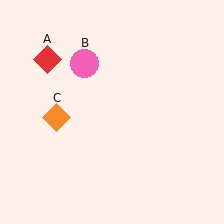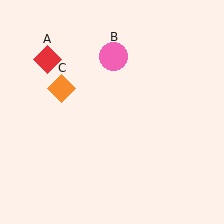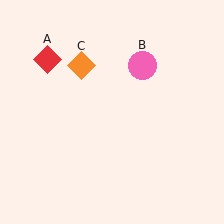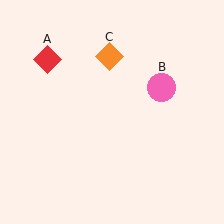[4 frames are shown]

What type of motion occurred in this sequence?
The pink circle (object B), orange diamond (object C) rotated clockwise around the center of the scene.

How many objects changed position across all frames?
2 objects changed position: pink circle (object B), orange diamond (object C).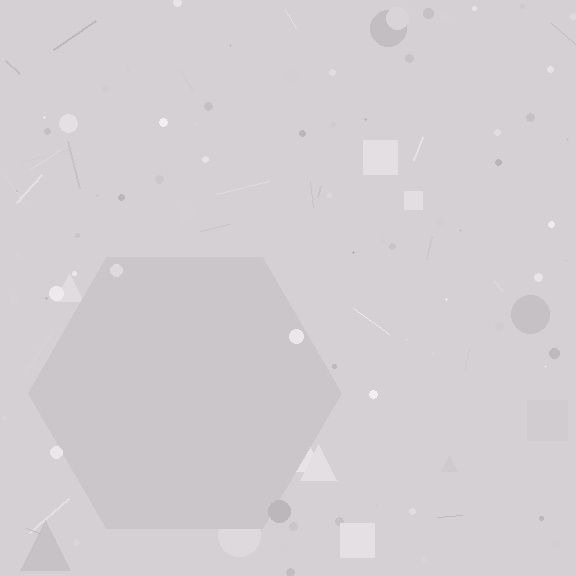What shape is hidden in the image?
A hexagon is hidden in the image.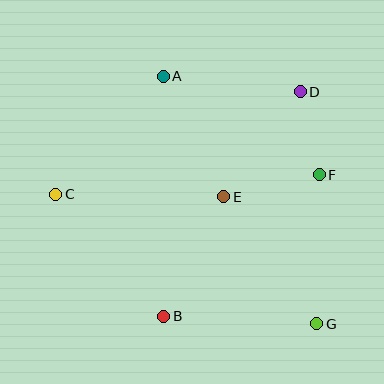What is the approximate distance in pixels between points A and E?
The distance between A and E is approximately 135 pixels.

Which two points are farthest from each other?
Points A and G are farthest from each other.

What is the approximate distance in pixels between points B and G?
The distance between B and G is approximately 153 pixels.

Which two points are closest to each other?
Points D and F are closest to each other.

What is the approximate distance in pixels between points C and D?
The distance between C and D is approximately 266 pixels.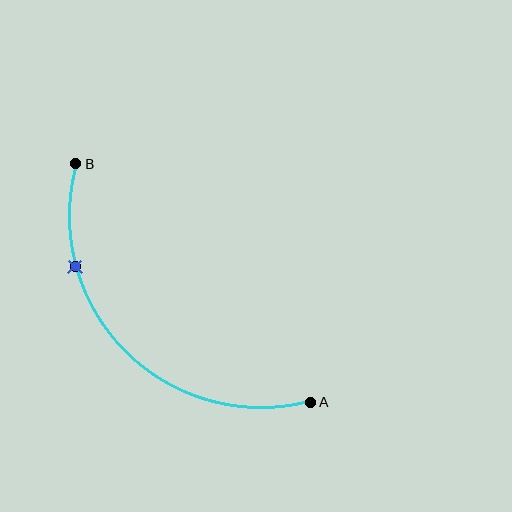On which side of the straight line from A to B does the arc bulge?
The arc bulges below and to the left of the straight line connecting A and B.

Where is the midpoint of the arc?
The arc midpoint is the point on the curve farthest from the straight line joining A and B. It sits below and to the left of that line.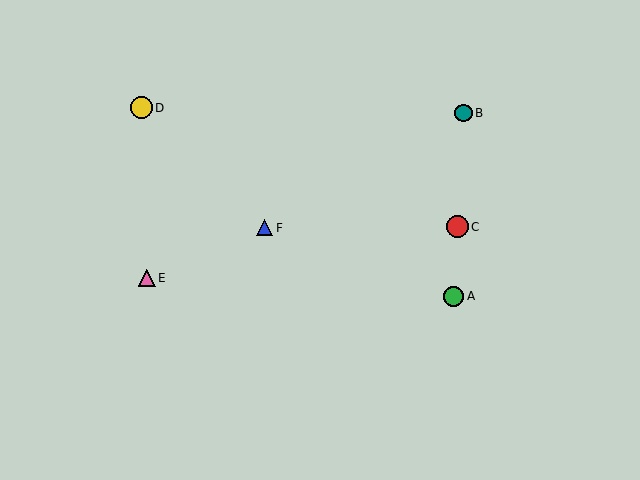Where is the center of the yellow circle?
The center of the yellow circle is at (141, 108).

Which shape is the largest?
The yellow circle (labeled D) is the largest.